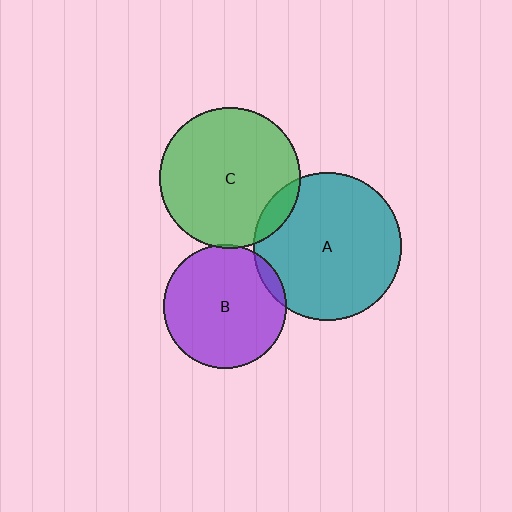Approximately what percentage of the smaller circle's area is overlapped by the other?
Approximately 5%.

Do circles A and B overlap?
Yes.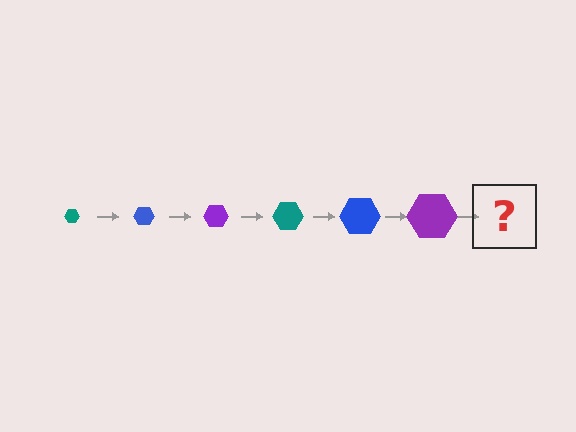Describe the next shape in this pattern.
It should be a teal hexagon, larger than the previous one.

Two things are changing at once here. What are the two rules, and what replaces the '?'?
The two rules are that the hexagon grows larger each step and the color cycles through teal, blue, and purple. The '?' should be a teal hexagon, larger than the previous one.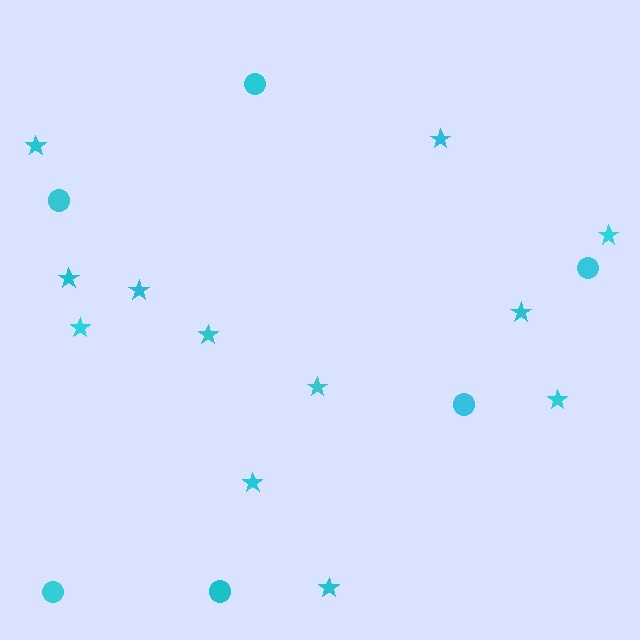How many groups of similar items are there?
There are 2 groups: one group of stars (12) and one group of circles (6).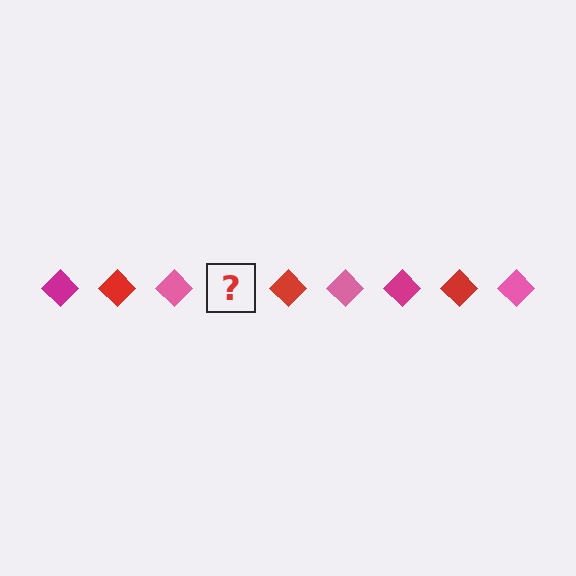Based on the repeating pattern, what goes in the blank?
The blank should be a magenta diamond.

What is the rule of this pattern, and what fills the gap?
The rule is that the pattern cycles through magenta, red, pink diamonds. The gap should be filled with a magenta diamond.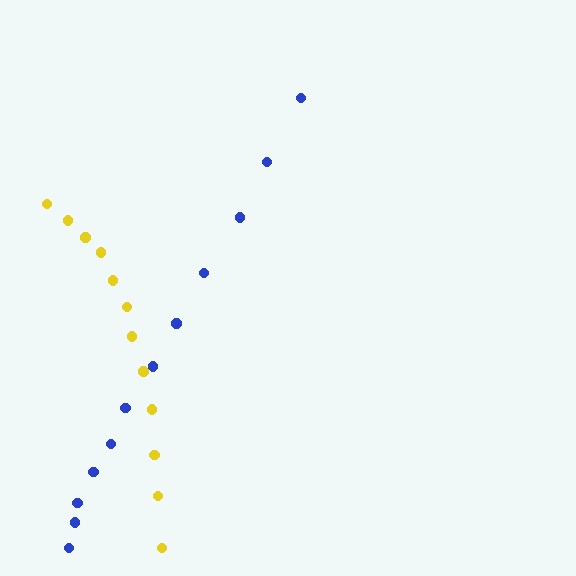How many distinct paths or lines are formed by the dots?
There are 2 distinct paths.